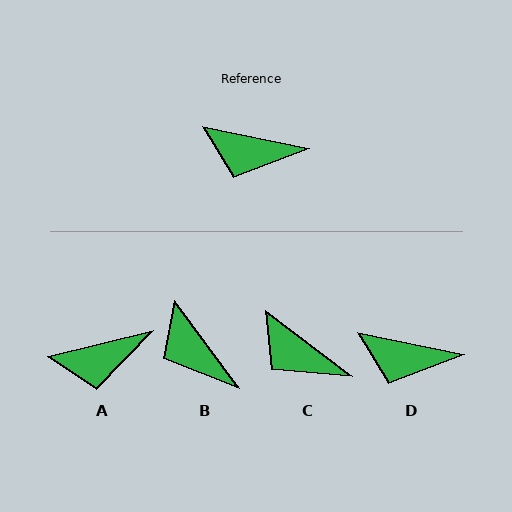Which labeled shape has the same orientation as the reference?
D.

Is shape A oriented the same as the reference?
No, it is off by about 25 degrees.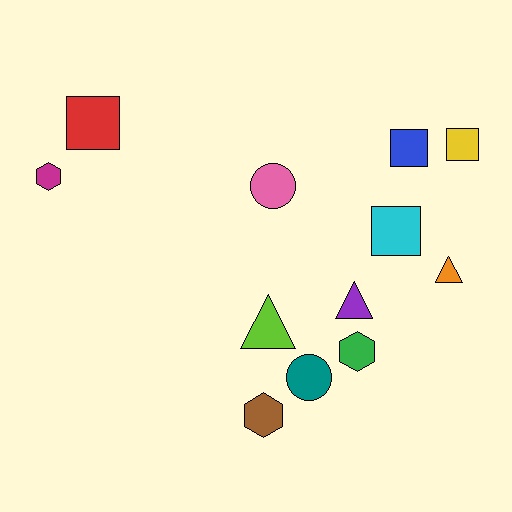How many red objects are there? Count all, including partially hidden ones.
There is 1 red object.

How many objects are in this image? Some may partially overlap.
There are 12 objects.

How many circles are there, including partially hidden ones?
There are 2 circles.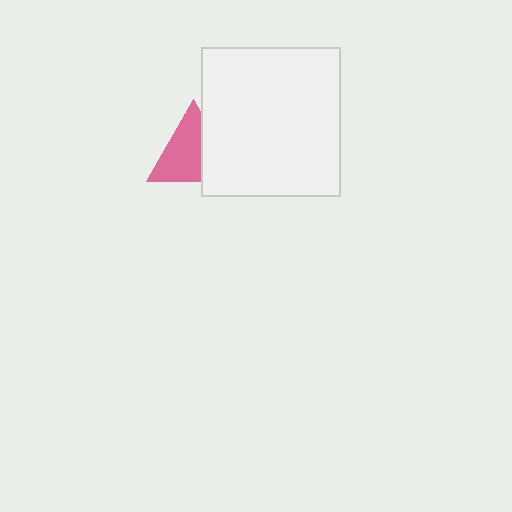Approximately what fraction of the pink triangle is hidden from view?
Roughly 35% of the pink triangle is hidden behind the white rectangle.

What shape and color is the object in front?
The object in front is a white rectangle.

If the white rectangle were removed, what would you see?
You would see the complete pink triangle.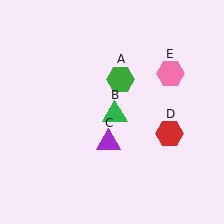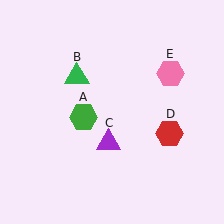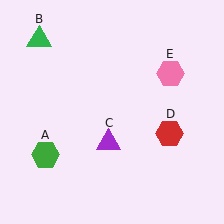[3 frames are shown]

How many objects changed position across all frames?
2 objects changed position: green hexagon (object A), green triangle (object B).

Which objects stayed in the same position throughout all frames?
Purple triangle (object C) and red hexagon (object D) and pink hexagon (object E) remained stationary.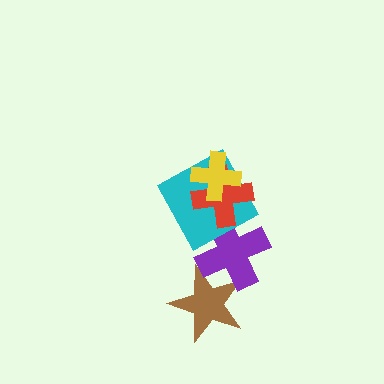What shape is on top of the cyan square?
The red cross is on top of the cyan square.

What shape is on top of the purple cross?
The cyan square is on top of the purple cross.